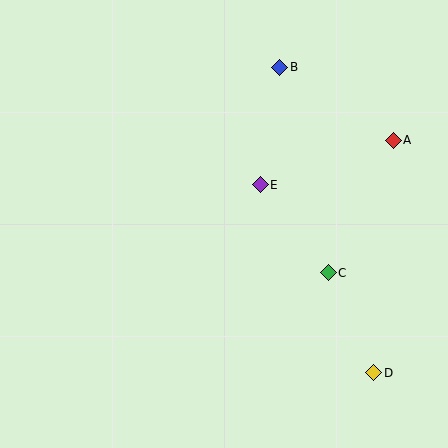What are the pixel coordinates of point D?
Point D is at (374, 373).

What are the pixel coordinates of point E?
Point E is at (260, 185).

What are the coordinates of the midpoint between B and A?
The midpoint between B and A is at (336, 104).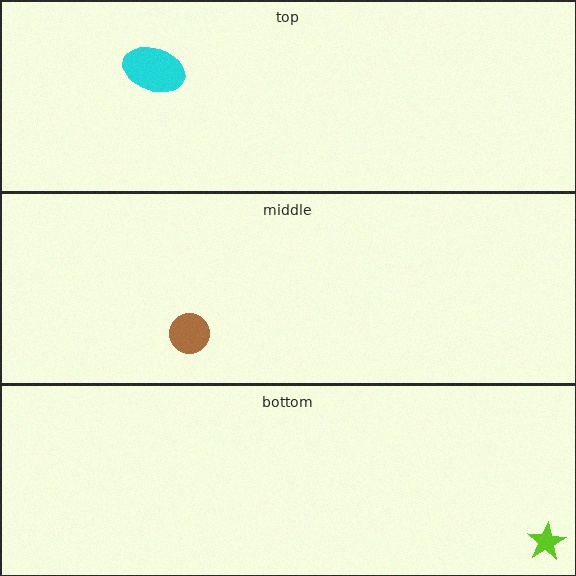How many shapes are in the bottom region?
1.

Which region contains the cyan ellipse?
The top region.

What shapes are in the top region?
The cyan ellipse.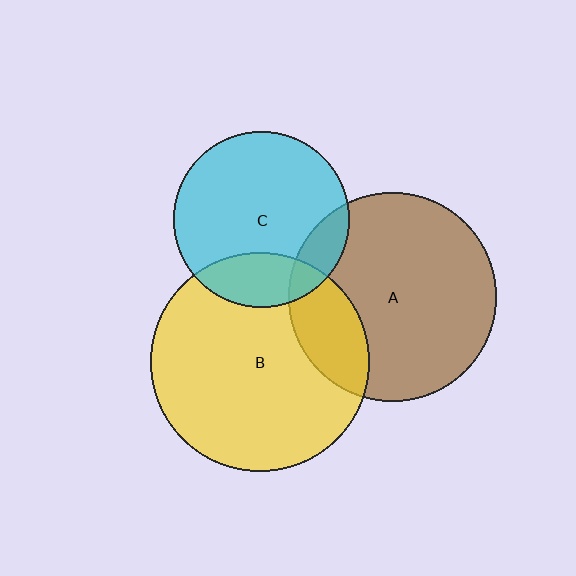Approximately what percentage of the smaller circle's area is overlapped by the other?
Approximately 20%.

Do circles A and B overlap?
Yes.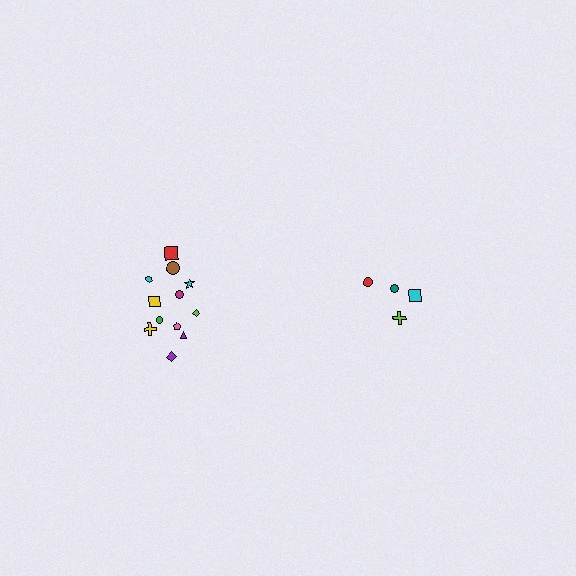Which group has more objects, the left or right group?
The left group.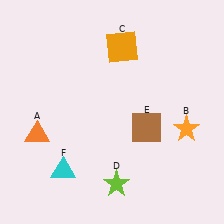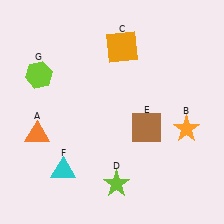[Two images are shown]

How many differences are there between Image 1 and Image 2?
There is 1 difference between the two images.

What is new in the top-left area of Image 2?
A lime hexagon (G) was added in the top-left area of Image 2.